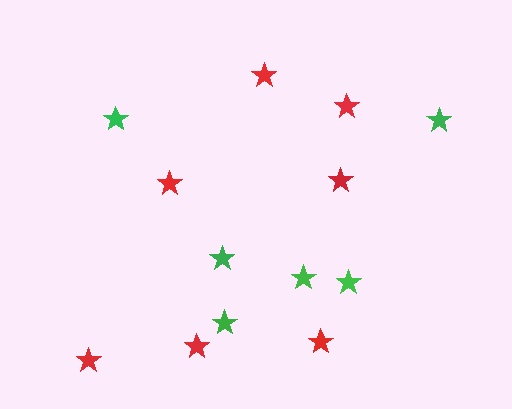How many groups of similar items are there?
There are 2 groups: one group of green stars (6) and one group of red stars (7).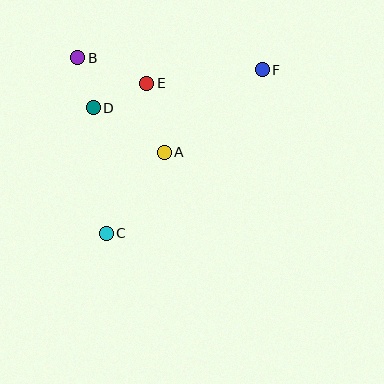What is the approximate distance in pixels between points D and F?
The distance between D and F is approximately 173 pixels.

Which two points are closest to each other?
Points B and D are closest to each other.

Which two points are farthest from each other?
Points C and F are farthest from each other.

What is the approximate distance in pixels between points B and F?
The distance between B and F is approximately 185 pixels.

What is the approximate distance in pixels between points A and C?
The distance between A and C is approximately 100 pixels.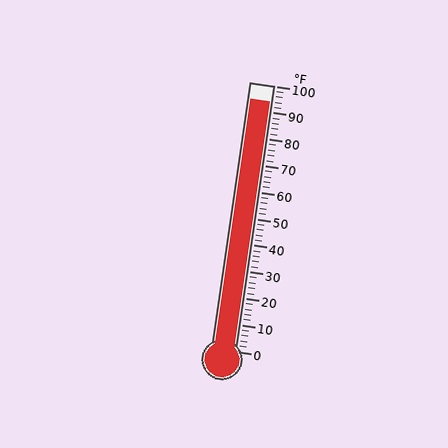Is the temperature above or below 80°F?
The temperature is above 80°F.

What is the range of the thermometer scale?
The thermometer scale ranges from 0°F to 100°F.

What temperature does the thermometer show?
The thermometer shows approximately 94°F.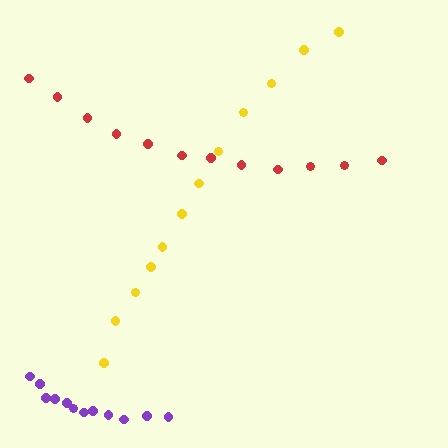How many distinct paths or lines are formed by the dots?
There are 3 distinct paths.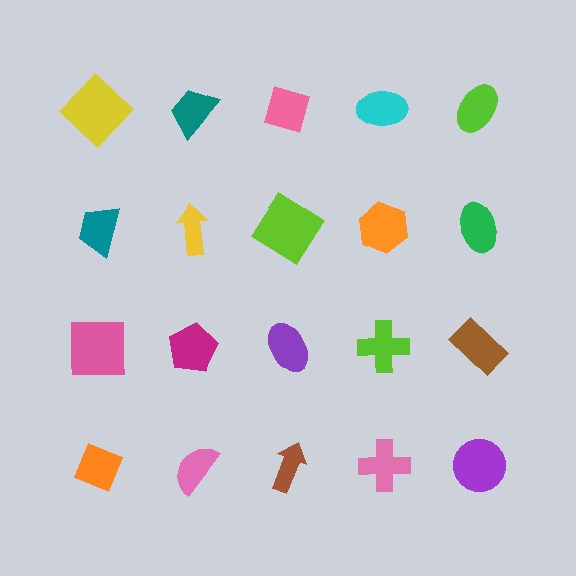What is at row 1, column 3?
A pink diamond.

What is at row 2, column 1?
A teal trapezoid.